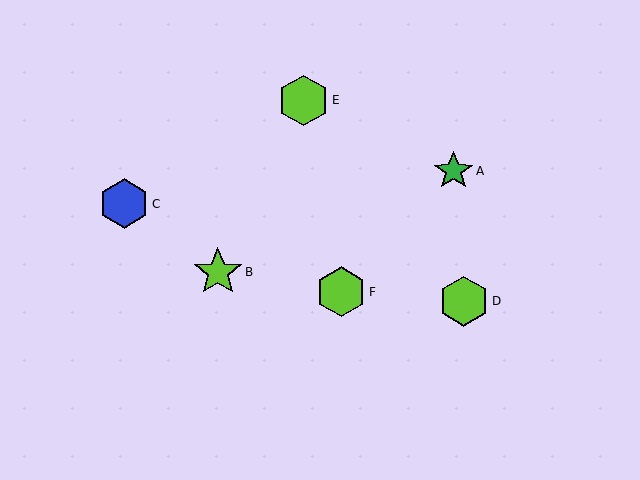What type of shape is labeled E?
Shape E is a lime hexagon.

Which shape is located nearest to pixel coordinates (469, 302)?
The lime hexagon (labeled D) at (464, 301) is nearest to that location.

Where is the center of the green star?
The center of the green star is at (454, 171).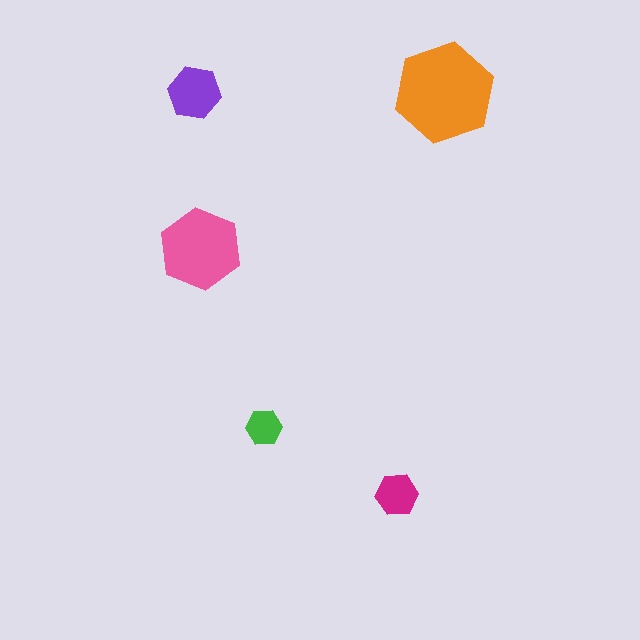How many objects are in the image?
There are 5 objects in the image.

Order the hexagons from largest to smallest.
the orange one, the pink one, the purple one, the magenta one, the green one.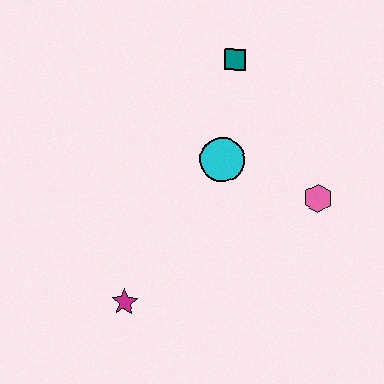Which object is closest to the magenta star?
The cyan circle is closest to the magenta star.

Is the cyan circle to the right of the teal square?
No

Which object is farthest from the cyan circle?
The magenta star is farthest from the cyan circle.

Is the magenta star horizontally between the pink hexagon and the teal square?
No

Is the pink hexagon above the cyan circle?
No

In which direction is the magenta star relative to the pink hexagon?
The magenta star is to the left of the pink hexagon.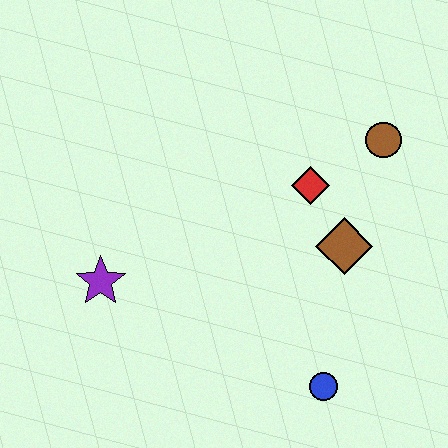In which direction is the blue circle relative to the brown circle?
The blue circle is below the brown circle.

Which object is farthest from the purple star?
The brown circle is farthest from the purple star.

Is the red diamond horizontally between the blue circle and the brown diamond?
No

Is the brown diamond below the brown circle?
Yes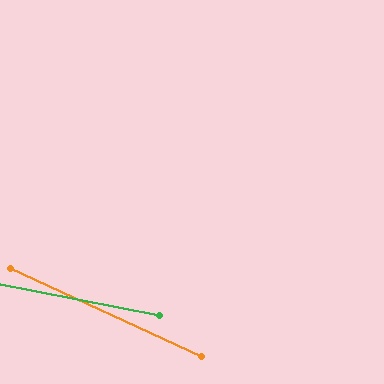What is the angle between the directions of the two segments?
Approximately 14 degrees.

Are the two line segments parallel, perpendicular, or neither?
Neither parallel nor perpendicular — they differ by about 14°.